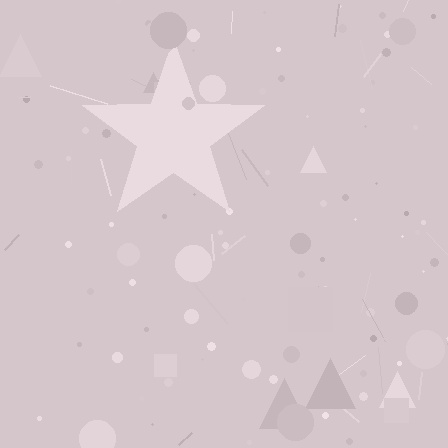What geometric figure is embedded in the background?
A star is embedded in the background.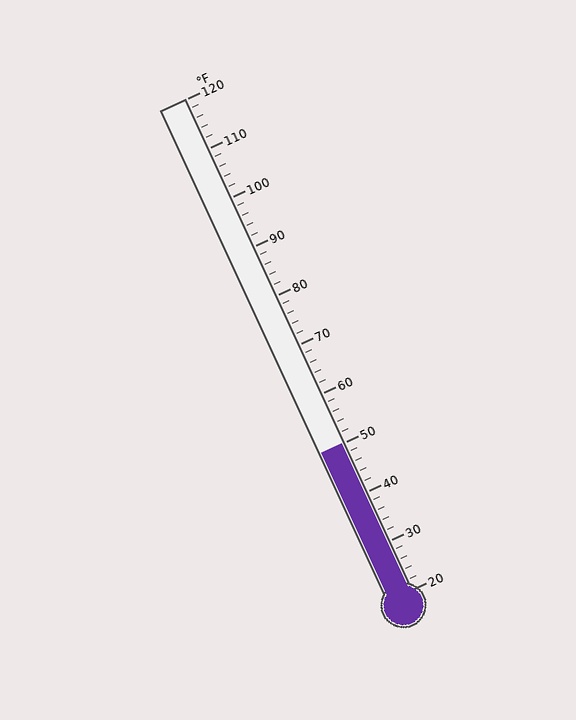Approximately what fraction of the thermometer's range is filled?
The thermometer is filled to approximately 30% of its range.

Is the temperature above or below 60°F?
The temperature is below 60°F.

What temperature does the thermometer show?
The thermometer shows approximately 50°F.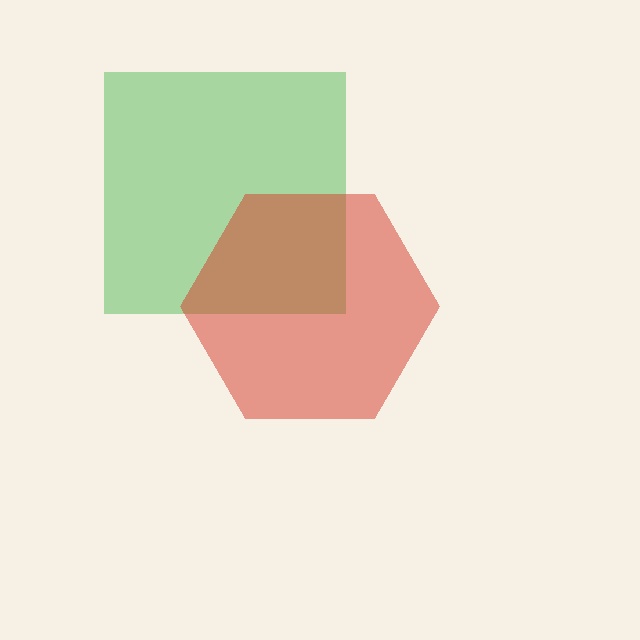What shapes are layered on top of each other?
The layered shapes are: a green square, a red hexagon.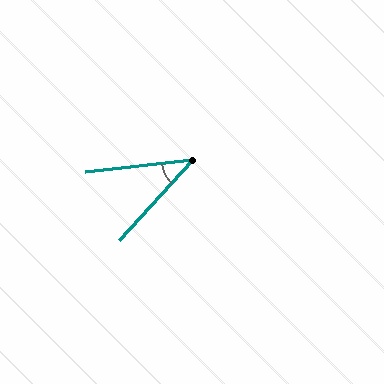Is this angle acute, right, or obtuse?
It is acute.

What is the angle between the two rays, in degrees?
Approximately 41 degrees.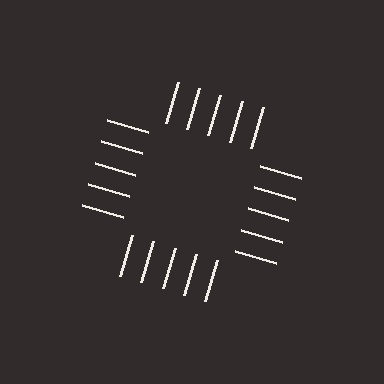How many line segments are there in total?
20 — 5 along each of the 4 edges.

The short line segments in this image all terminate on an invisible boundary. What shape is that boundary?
An illusory square — the line segments terminate on its edges but no continuous stroke is drawn.